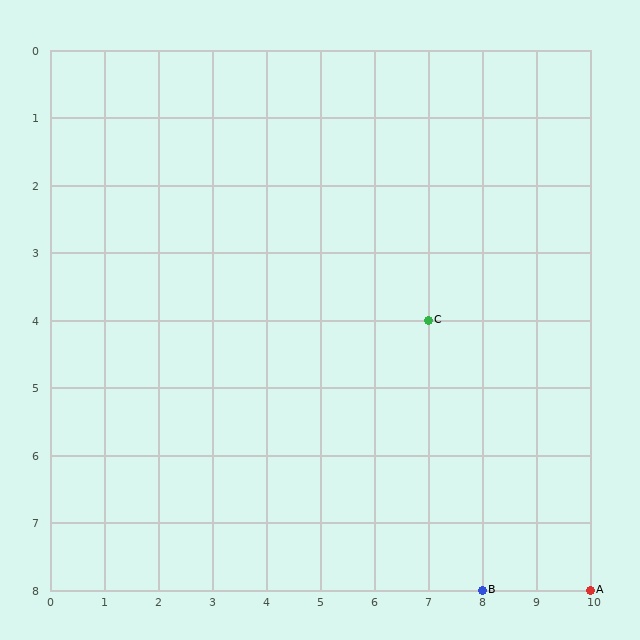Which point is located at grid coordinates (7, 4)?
Point C is at (7, 4).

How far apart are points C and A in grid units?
Points C and A are 3 columns and 4 rows apart (about 5.0 grid units diagonally).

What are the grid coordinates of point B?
Point B is at grid coordinates (8, 8).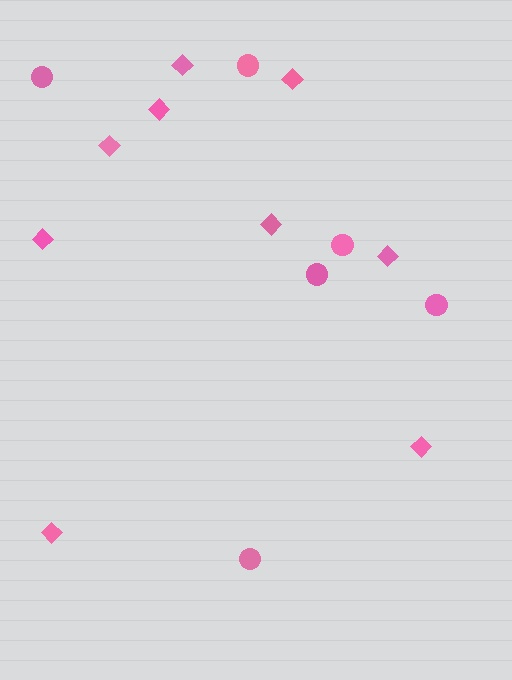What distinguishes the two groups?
There are 2 groups: one group of diamonds (9) and one group of circles (6).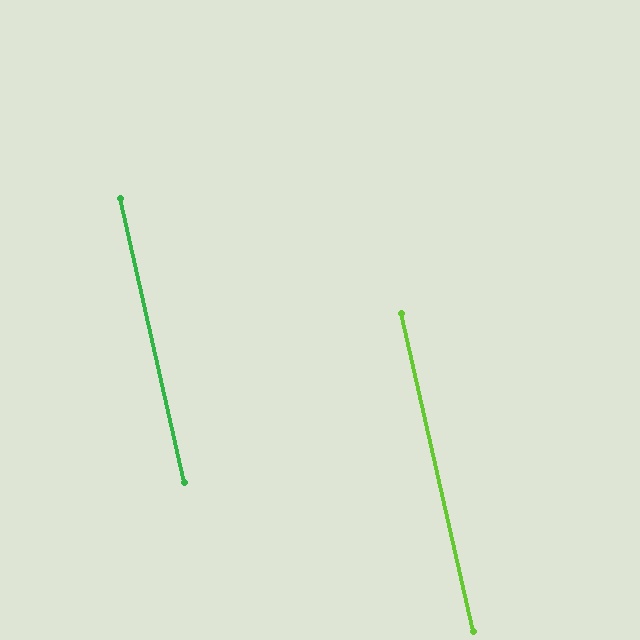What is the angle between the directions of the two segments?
Approximately 0 degrees.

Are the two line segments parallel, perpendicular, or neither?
Parallel — their directions differ by only 0.1°.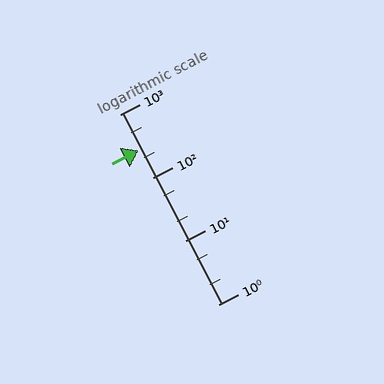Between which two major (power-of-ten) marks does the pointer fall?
The pointer is between 100 and 1000.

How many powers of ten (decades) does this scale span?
The scale spans 3 decades, from 1 to 1000.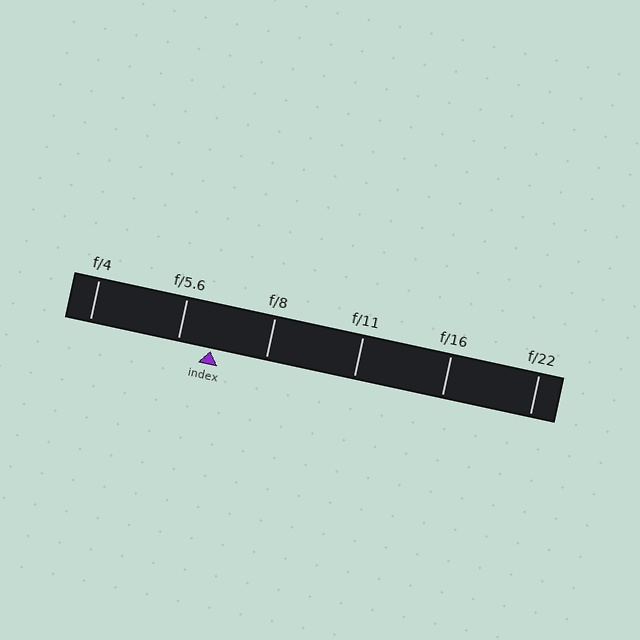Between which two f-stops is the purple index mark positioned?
The index mark is between f/5.6 and f/8.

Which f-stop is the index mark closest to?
The index mark is closest to f/5.6.